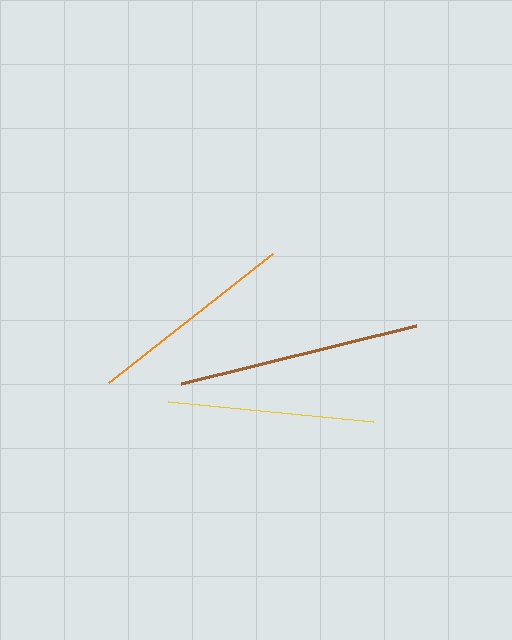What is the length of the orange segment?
The orange segment is approximately 208 pixels long.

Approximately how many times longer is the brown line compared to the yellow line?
The brown line is approximately 1.2 times the length of the yellow line.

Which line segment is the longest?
The brown line is the longest at approximately 243 pixels.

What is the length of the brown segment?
The brown segment is approximately 243 pixels long.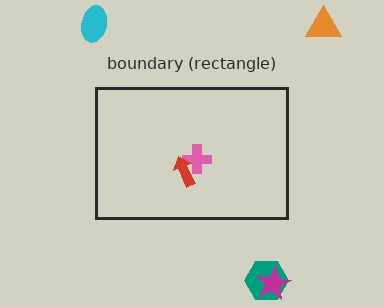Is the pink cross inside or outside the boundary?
Inside.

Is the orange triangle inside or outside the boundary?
Outside.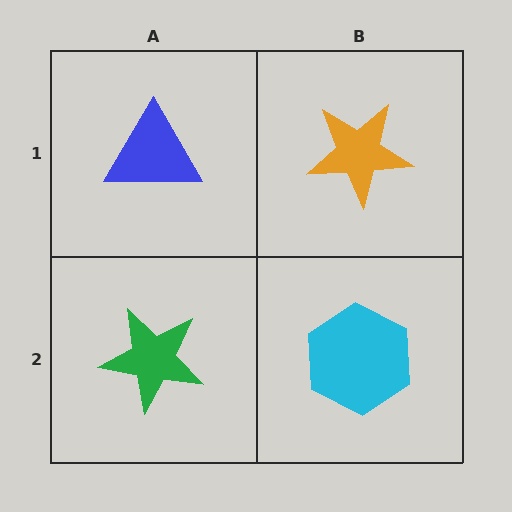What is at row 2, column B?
A cyan hexagon.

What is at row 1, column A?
A blue triangle.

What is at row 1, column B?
An orange star.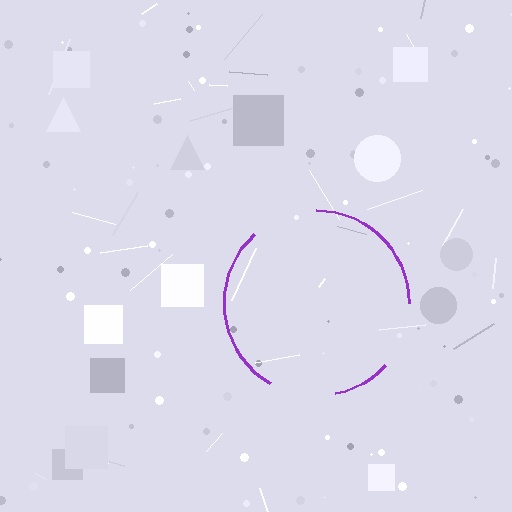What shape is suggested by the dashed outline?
The dashed outline suggests a circle.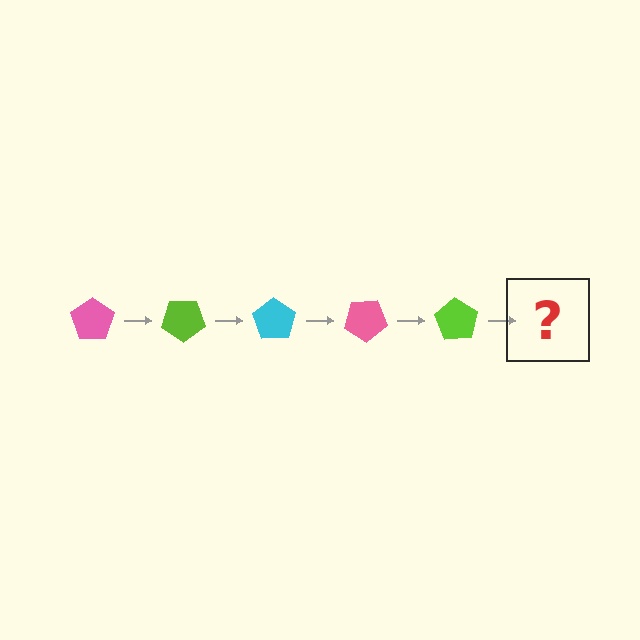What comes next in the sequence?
The next element should be a cyan pentagon, rotated 175 degrees from the start.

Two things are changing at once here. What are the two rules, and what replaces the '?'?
The two rules are that it rotates 35 degrees each step and the color cycles through pink, lime, and cyan. The '?' should be a cyan pentagon, rotated 175 degrees from the start.